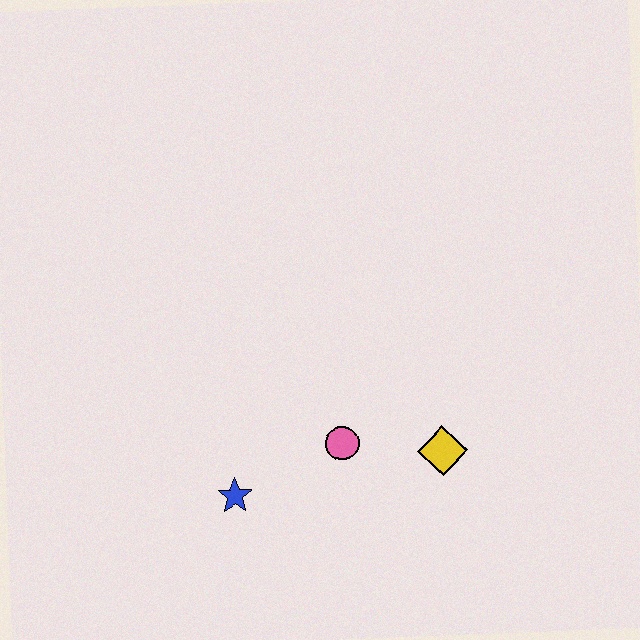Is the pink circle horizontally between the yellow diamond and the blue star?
Yes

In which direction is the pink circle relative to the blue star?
The pink circle is to the right of the blue star.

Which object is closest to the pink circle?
The yellow diamond is closest to the pink circle.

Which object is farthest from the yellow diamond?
The blue star is farthest from the yellow diamond.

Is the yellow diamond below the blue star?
No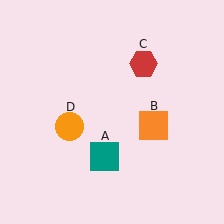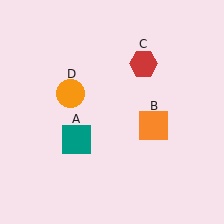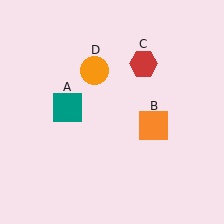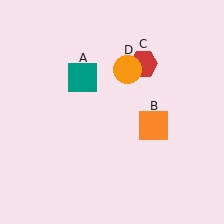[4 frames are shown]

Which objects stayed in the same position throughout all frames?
Orange square (object B) and red hexagon (object C) remained stationary.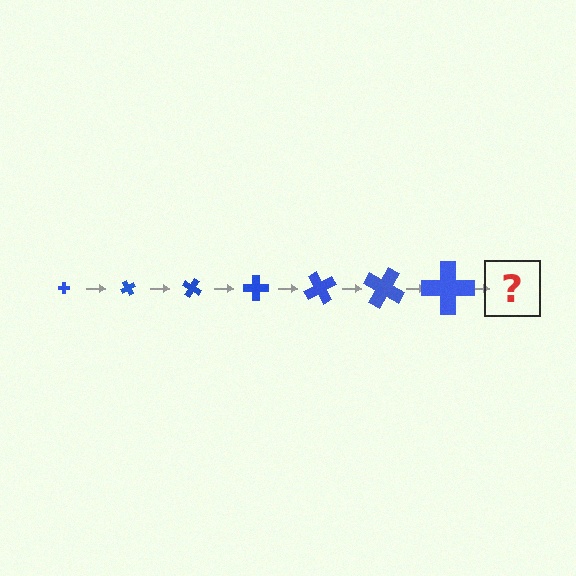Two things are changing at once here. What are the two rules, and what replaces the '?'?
The two rules are that the cross grows larger each step and it rotates 60 degrees each step. The '?' should be a cross, larger than the previous one and rotated 420 degrees from the start.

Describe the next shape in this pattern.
It should be a cross, larger than the previous one and rotated 420 degrees from the start.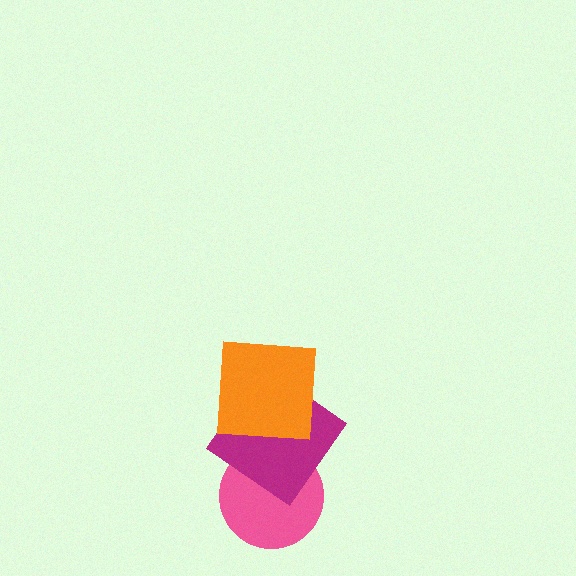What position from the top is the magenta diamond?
The magenta diamond is 2nd from the top.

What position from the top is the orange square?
The orange square is 1st from the top.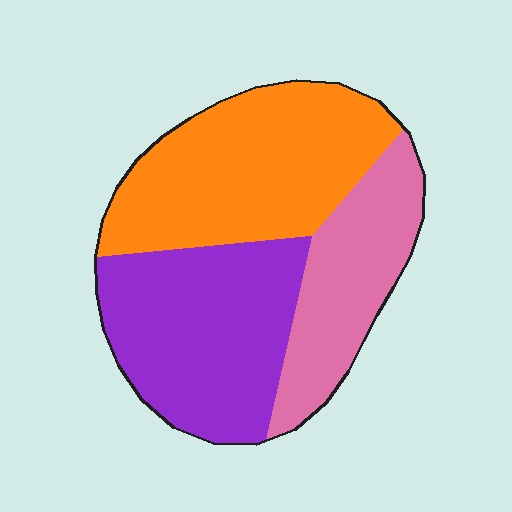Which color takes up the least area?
Pink, at roughly 25%.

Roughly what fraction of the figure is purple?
Purple takes up about three eighths (3/8) of the figure.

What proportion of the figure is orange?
Orange takes up about two fifths (2/5) of the figure.